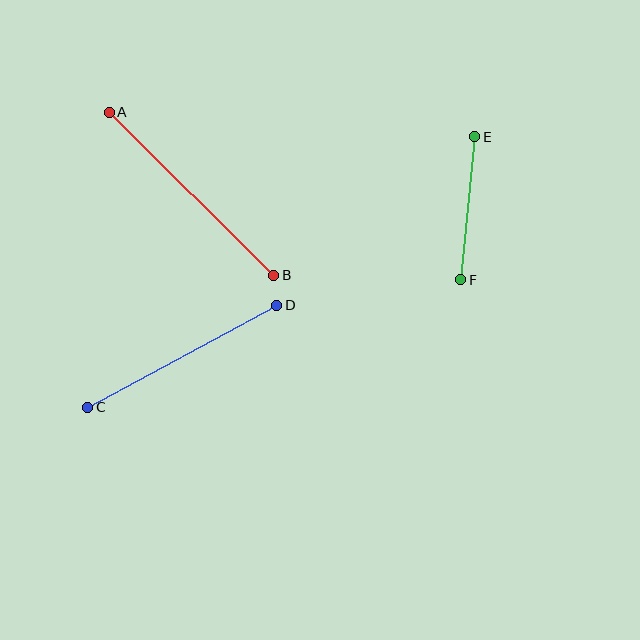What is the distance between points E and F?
The distance is approximately 144 pixels.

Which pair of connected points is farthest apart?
Points A and B are farthest apart.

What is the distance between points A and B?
The distance is approximately 232 pixels.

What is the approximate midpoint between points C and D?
The midpoint is at approximately (182, 356) pixels.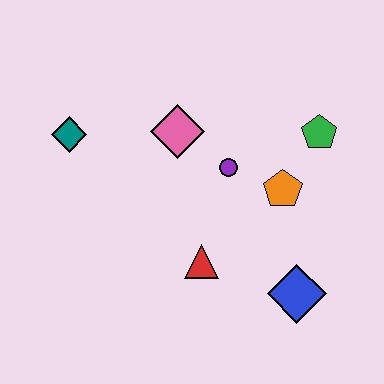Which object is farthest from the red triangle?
The teal diamond is farthest from the red triangle.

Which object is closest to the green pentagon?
The orange pentagon is closest to the green pentagon.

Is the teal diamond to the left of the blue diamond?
Yes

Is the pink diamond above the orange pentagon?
Yes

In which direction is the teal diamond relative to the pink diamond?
The teal diamond is to the left of the pink diamond.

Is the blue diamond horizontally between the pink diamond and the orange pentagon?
No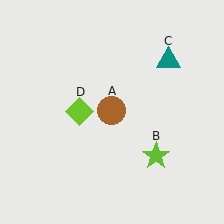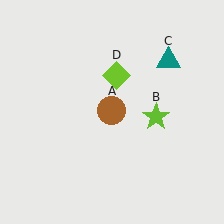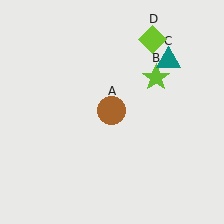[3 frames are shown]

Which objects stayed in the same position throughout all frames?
Brown circle (object A) and teal triangle (object C) remained stationary.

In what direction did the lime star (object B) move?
The lime star (object B) moved up.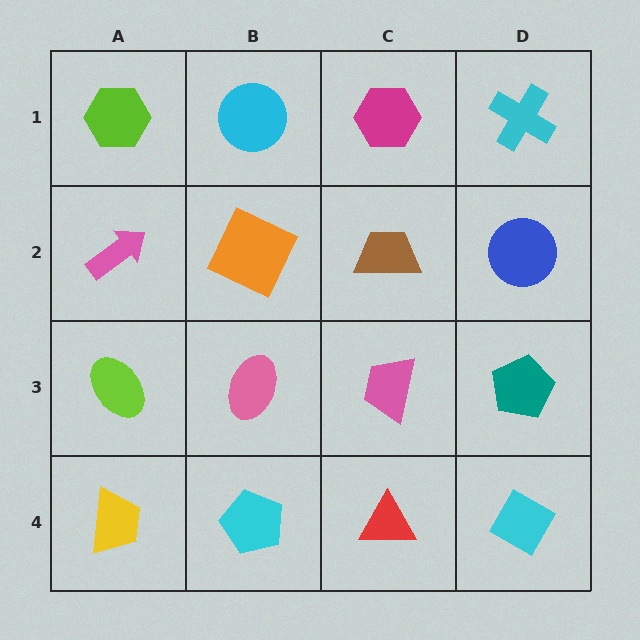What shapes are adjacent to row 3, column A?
A pink arrow (row 2, column A), a yellow trapezoid (row 4, column A), a pink ellipse (row 3, column B).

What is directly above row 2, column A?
A lime hexagon.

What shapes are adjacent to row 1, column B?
An orange square (row 2, column B), a lime hexagon (row 1, column A), a magenta hexagon (row 1, column C).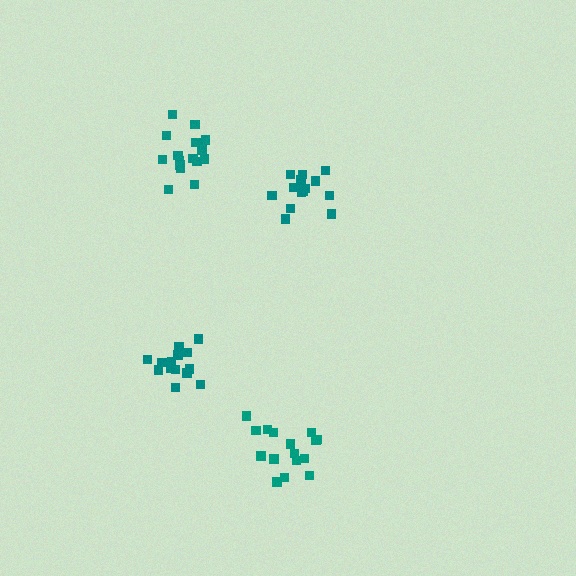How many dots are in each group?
Group 1: 16 dots, Group 2: 15 dots, Group 3: 16 dots, Group 4: 15 dots (62 total).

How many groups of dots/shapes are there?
There are 4 groups.